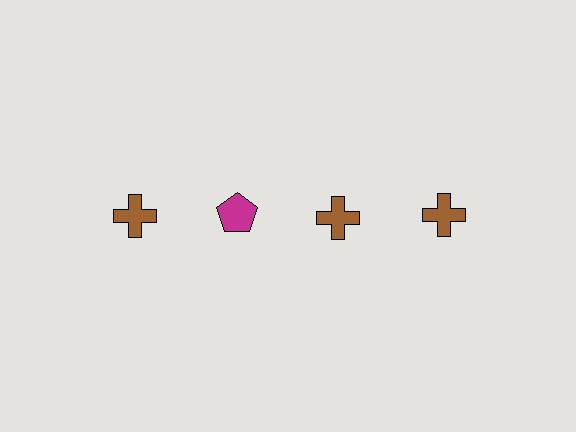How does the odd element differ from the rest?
It differs in both color (magenta instead of brown) and shape (pentagon instead of cross).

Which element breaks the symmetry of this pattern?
The magenta pentagon in the top row, second from left column breaks the symmetry. All other shapes are brown crosses.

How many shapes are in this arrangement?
There are 4 shapes arranged in a grid pattern.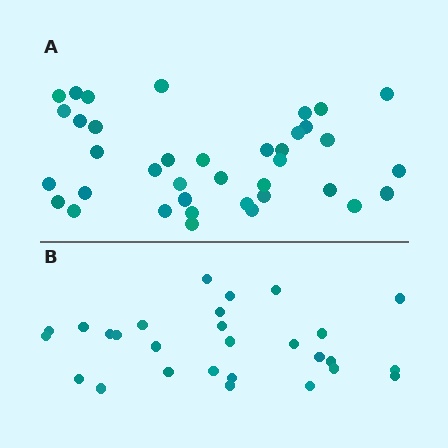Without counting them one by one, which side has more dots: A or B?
Region A (the top region) has more dots.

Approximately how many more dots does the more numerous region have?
Region A has roughly 10 or so more dots than region B.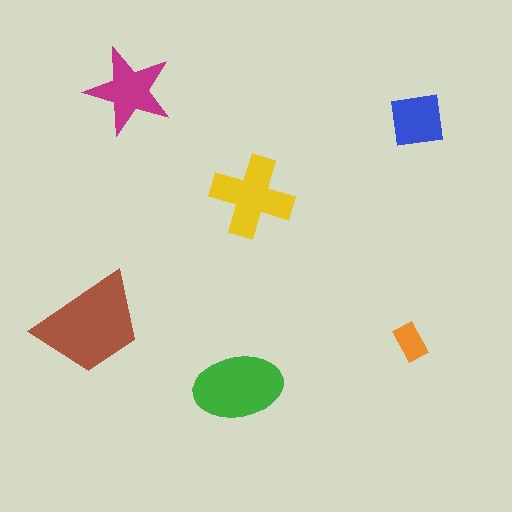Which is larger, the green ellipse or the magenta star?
The green ellipse.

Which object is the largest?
The brown trapezoid.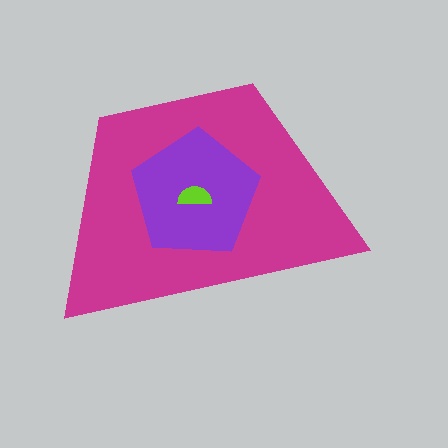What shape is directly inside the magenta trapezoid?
The purple pentagon.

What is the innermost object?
The lime semicircle.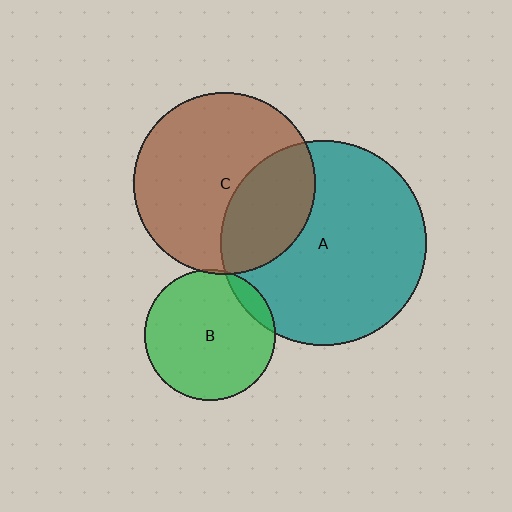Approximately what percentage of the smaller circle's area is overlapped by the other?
Approximately 35%.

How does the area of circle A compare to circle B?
Approximately 2.5 times.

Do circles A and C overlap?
Yes.